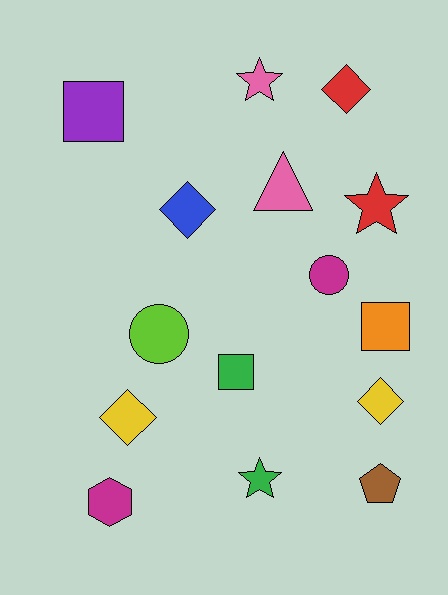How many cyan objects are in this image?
There are no cyan objects.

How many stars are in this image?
There are 3 stars.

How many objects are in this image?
There are 15 objects.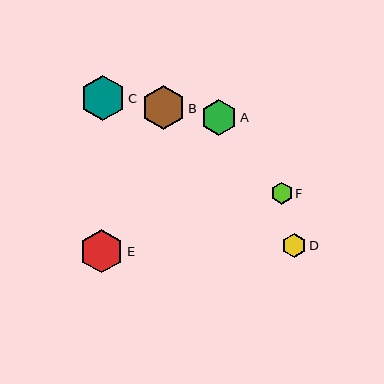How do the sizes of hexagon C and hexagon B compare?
Hexagon C and hexagon B are approximately the same size.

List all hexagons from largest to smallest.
From largest to smallest: C, E, B, A, D, F.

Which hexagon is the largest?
Hexagon C is the largest with a size of approximately 45 pixels.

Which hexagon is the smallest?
Hexagon F is the smallest with a size of approximately 22 pixels.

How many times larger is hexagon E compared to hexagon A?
Hexagon E is approximately 1.2 times the size of hexagon A.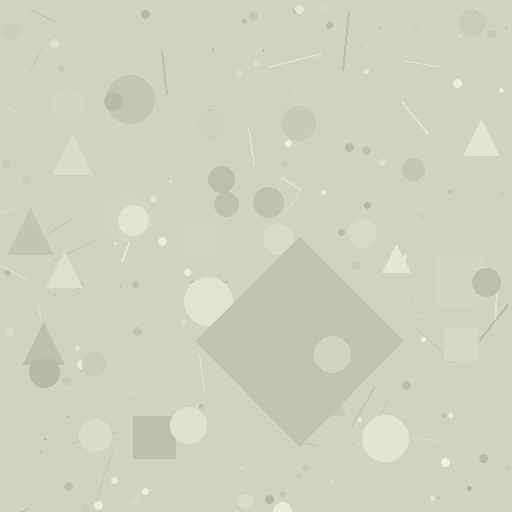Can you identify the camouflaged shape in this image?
The camouflaged shape is a diamond.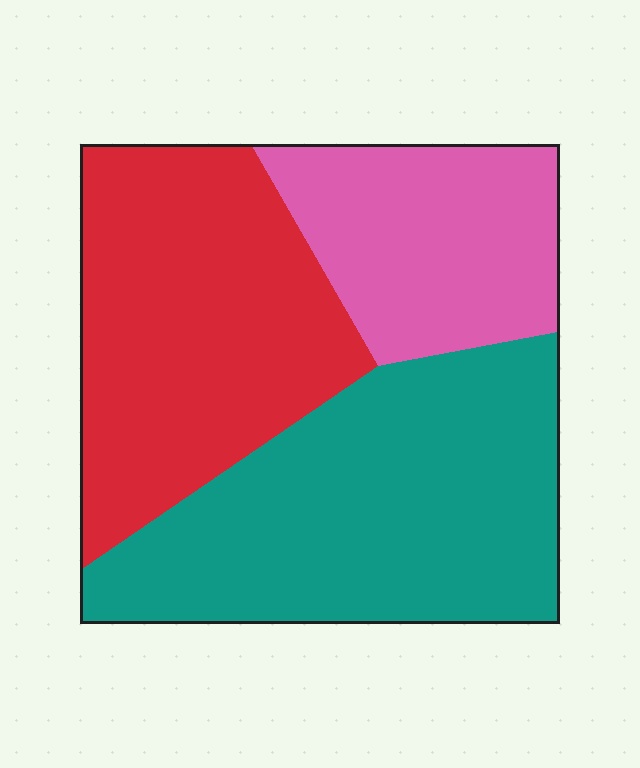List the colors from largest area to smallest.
From largest to smallest: teal, red, pink.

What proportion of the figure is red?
Red covers roughly 35% of the figure.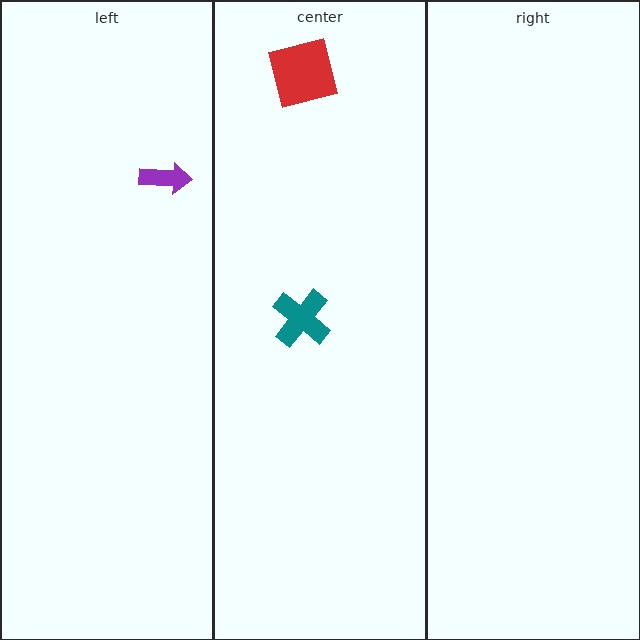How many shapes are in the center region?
2.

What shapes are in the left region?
The purple arrow.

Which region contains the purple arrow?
The left region.